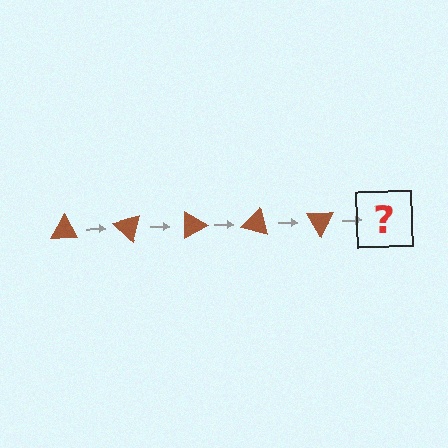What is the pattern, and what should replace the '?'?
The pattern is that the triangle rotates 45 degrees each step. The '?' should be a brown triangle rotated 225 degrees.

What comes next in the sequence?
The next element should be a brown triangle rotated 225 degrees.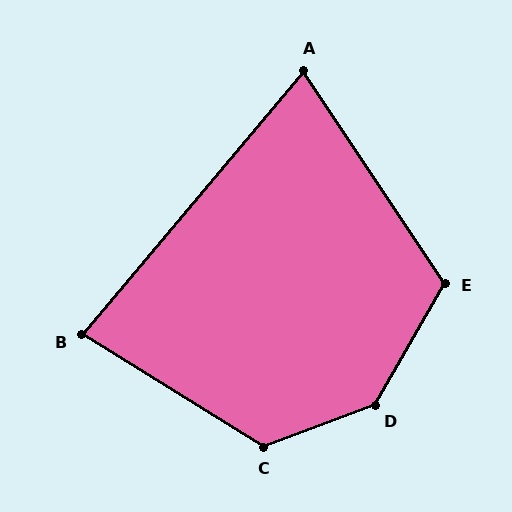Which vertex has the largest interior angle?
D, at approximately 140 degrees.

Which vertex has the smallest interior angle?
A, at approximately 74 degrees.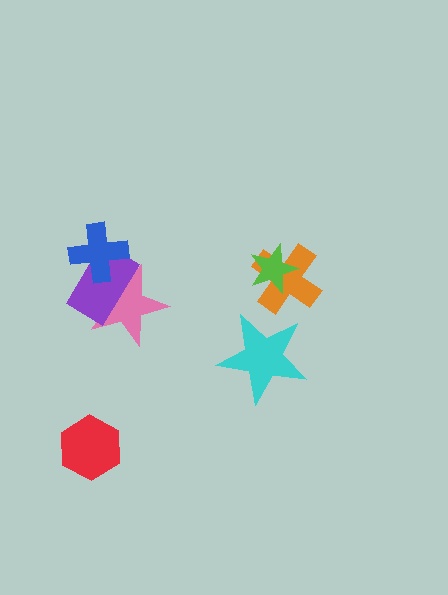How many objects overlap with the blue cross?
2 objects overlap with the blue cross.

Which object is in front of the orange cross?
The lime star is in front of the orange cross.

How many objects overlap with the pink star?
2 objects overlap with the pink star.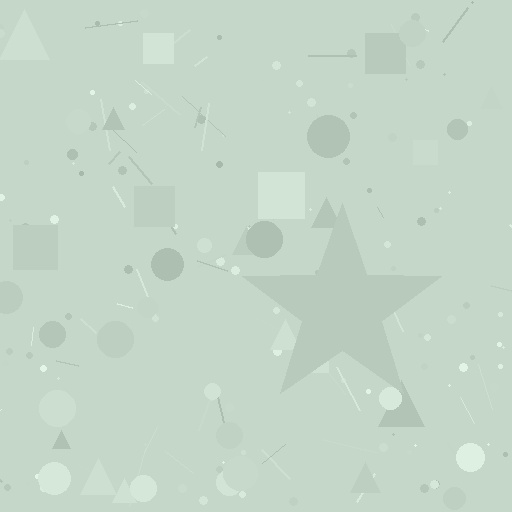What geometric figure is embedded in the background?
A star is embedded in the background.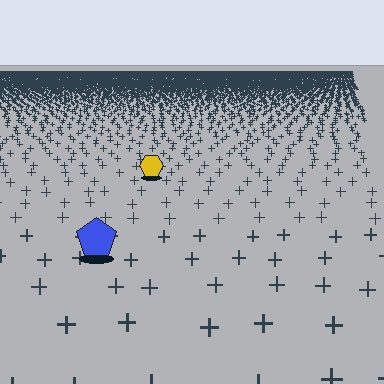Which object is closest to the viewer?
The blue pentagon is closest. The texture marks near it are larger and more spread out.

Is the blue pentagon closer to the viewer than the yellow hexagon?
Yes. The blue pentagon is closer — you can tell from the texture gradient: the ground texture is coarser near it.